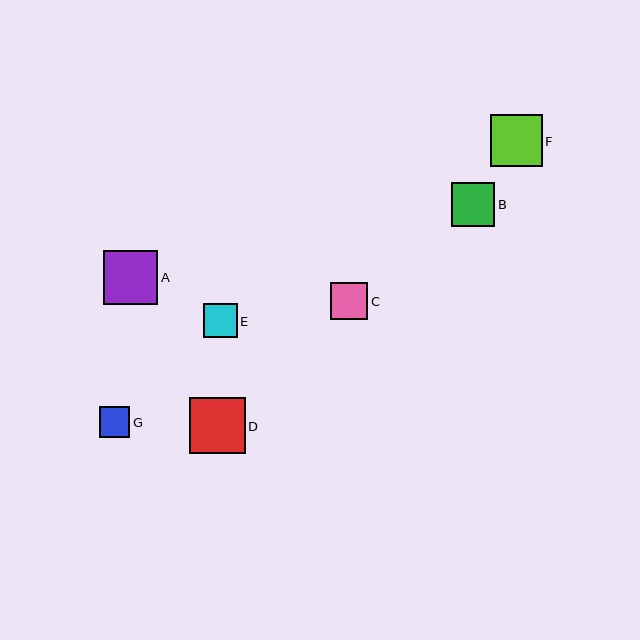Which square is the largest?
Square D is the largest with a size of approximately 55 pixels.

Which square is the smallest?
Square G is the smallest with a size of approximately 31 pixels.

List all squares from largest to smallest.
From largest to smallest: D, A, F, B, C, E, G.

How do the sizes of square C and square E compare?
Square C and square E are approximately the same size.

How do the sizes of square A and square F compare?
Square A and square F are approximately the same size.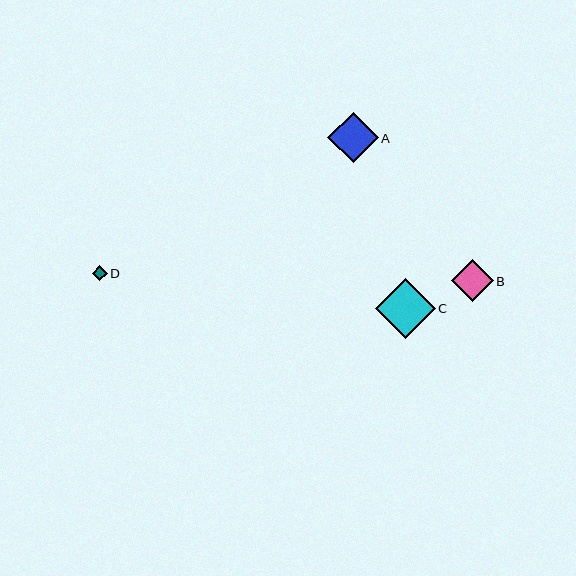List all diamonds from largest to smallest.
From largest to smallest: C, A, B, D.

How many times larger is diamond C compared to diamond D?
Diamond C is approximately 3.9 times the size of diamond D.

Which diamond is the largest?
Diamond C is the largest with a size of approximately 60 pixels.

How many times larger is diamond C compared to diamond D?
Diamond C is approximately 3.9 times the size of diamond D.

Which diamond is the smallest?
Diamond D is the smallest with a size of approximately 15 pixels.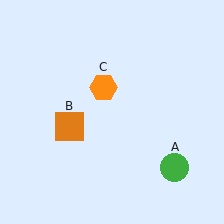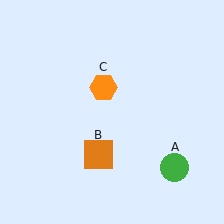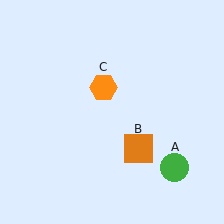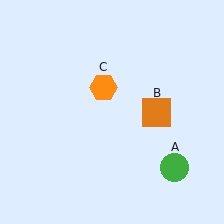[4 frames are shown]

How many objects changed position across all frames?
1 object changed position: orange square (object B).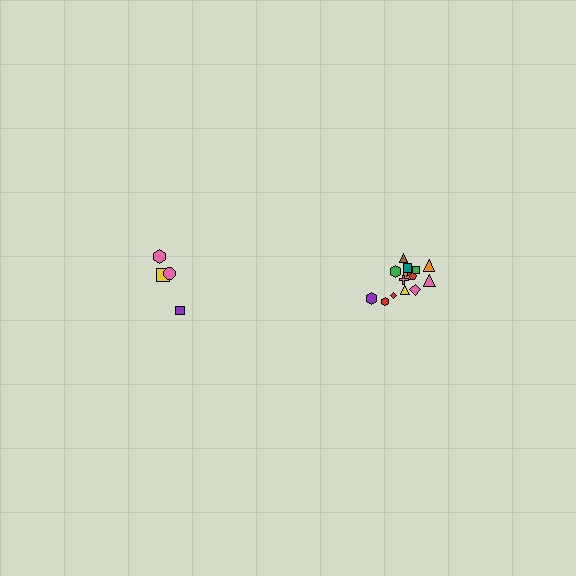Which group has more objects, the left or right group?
The right group.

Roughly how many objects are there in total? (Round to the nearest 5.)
Roughly 20 objects in total.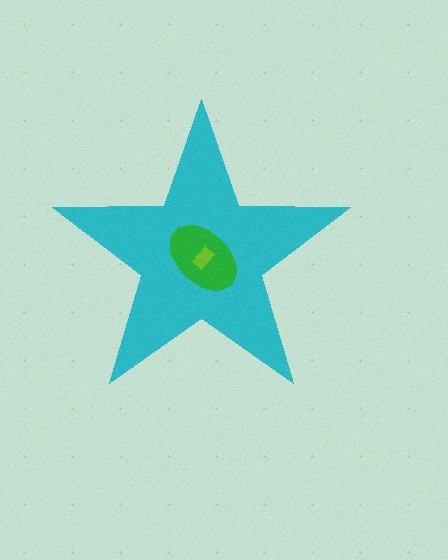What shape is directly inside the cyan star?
The green ellipse.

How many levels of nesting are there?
3.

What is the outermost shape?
The cyan star.